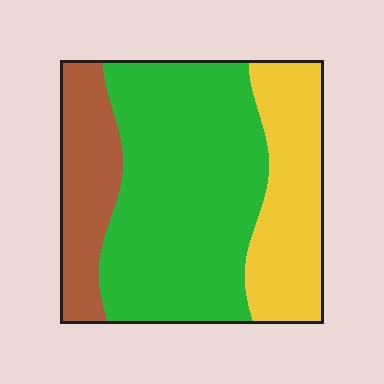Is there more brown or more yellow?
Yellow.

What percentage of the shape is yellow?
Yellow covers 26% of the shape.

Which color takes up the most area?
Green, at roughly 55%.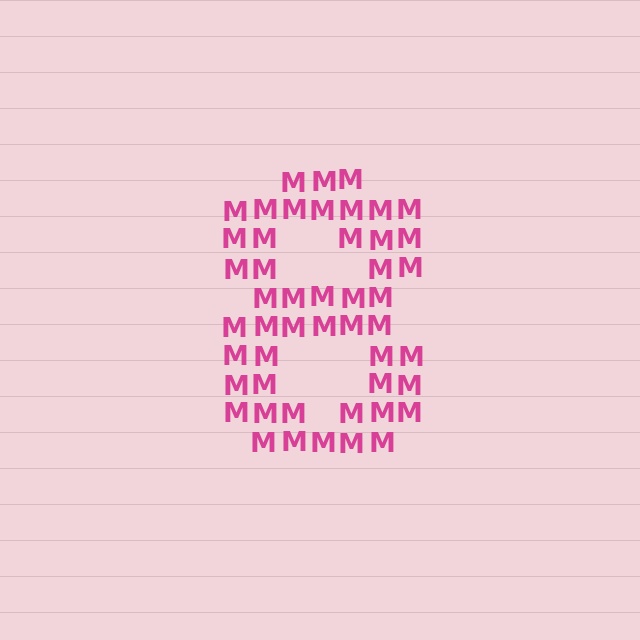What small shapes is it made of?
It is made of small letter M's.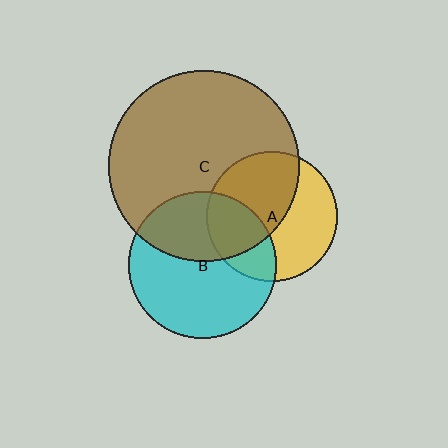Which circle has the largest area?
Circle C (brown).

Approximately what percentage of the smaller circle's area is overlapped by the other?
Approximately 40%.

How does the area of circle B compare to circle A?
Approximately 1.3 times.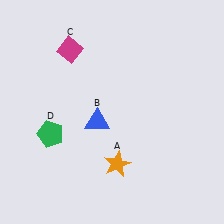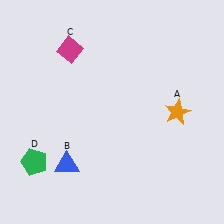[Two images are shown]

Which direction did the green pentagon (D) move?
The green pentagon (D) moved down.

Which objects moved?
The objects that moved are: the orange star (A), the blue triangle (B), the green pentagon (D).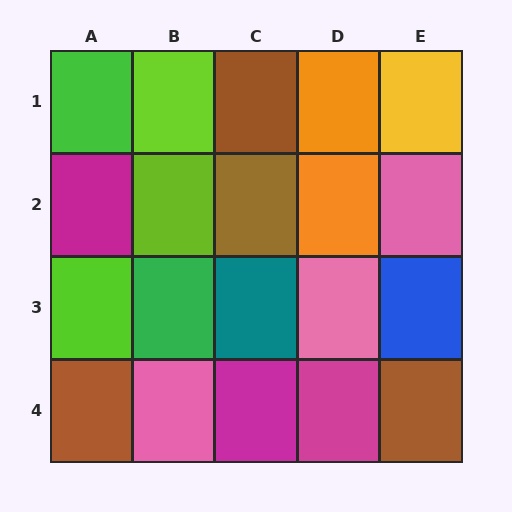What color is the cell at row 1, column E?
Yellow.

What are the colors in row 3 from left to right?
Lime, green, teal, pink, blue.